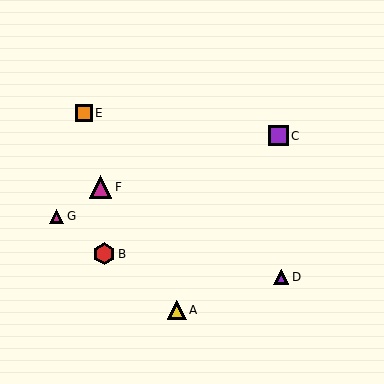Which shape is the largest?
The magenta triangle (labeled F) is the largest.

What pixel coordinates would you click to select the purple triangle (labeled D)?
Click at (281, 277) to select the purple triangle D.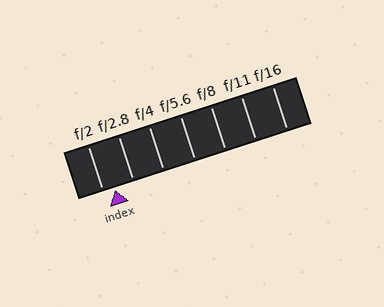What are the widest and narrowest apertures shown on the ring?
The widest aperture shown is f/2 and the narrowest is f/16.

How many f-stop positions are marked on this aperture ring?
There are 7 f-stop positions marked.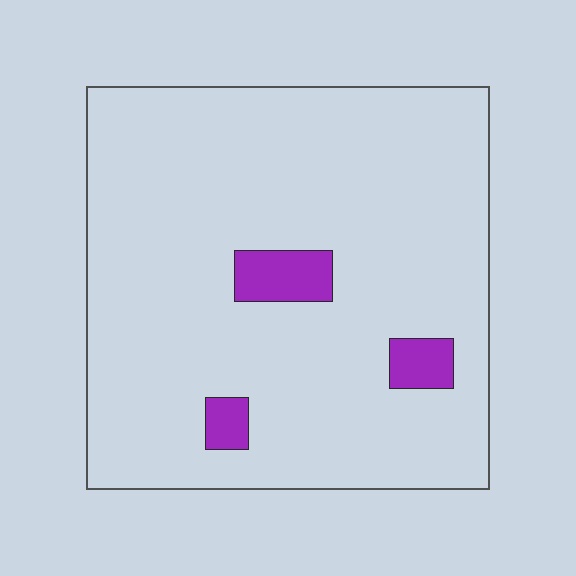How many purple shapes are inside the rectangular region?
3.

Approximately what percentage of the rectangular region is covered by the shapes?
Approximately 5%.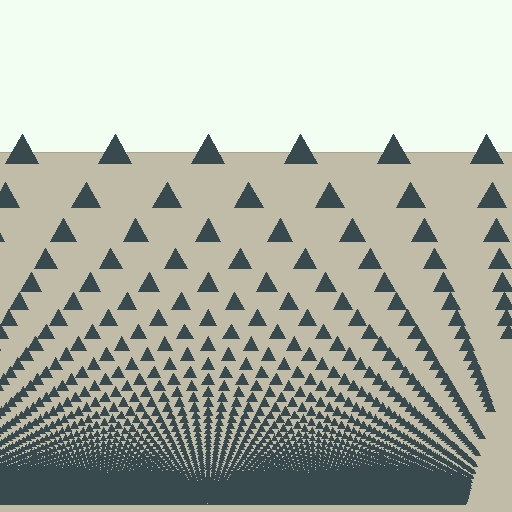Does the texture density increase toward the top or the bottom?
Density increases toward the bottom.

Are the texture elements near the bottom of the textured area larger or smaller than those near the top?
Smaller. The gradient is inverted — elements near the bottom are smaller and denser.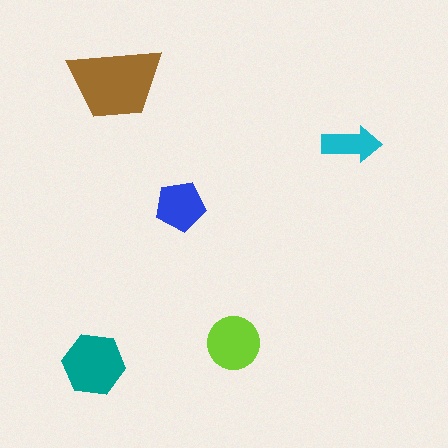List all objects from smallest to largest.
The cyan arrow, the blue pentagon, the lime circle, the teal hexagon, the brown trapezoid.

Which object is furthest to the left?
The teal hexagon is leftmost.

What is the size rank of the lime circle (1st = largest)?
3rd.